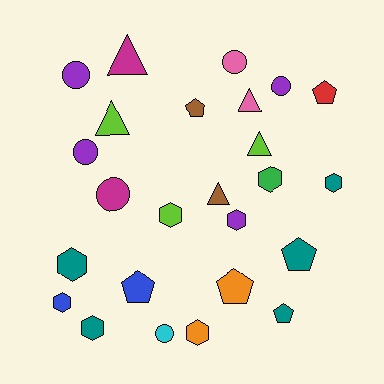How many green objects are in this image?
There is 1 green object.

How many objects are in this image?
There are 25 objects.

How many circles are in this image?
There are 6 circles.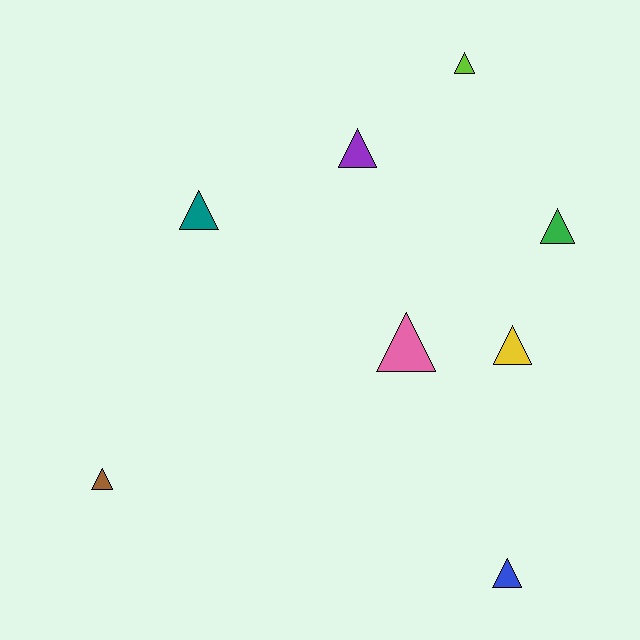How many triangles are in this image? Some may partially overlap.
There are 8 triangles.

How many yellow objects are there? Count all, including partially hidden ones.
There is 1 yellow object.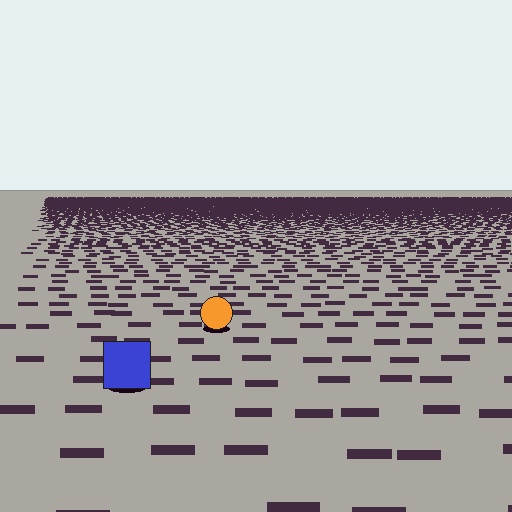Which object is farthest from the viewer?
The orange circle is farthest from the viewer. It appears smaller and the ground texture around it is denser.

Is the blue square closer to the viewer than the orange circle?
Yes. The blue square is closer — you can tell from the texture gradient: the ground texture is coarser near it.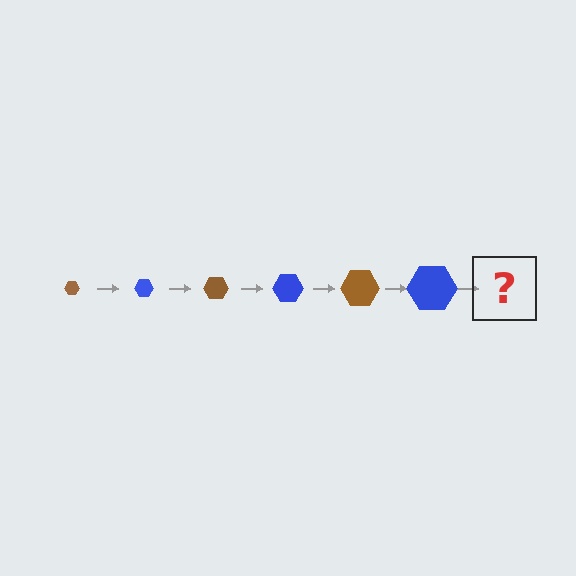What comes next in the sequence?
The next element should be a brown hexagon, larger than the previous one.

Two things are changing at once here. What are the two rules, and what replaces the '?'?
The two rules are that the hexagon grows larger each step and the color cycles through brown and blue. The '?' should be a brown hexagon, larger than the previous one.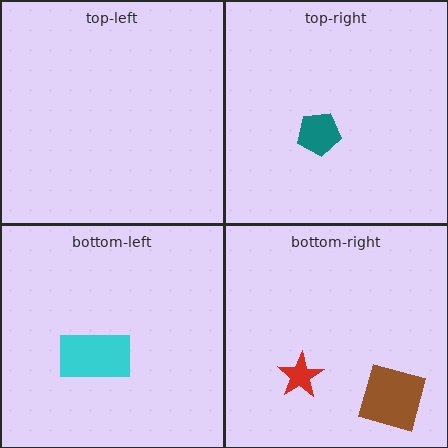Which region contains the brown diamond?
The bottom-right region.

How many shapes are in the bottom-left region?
1.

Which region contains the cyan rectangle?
The bottom-left region.